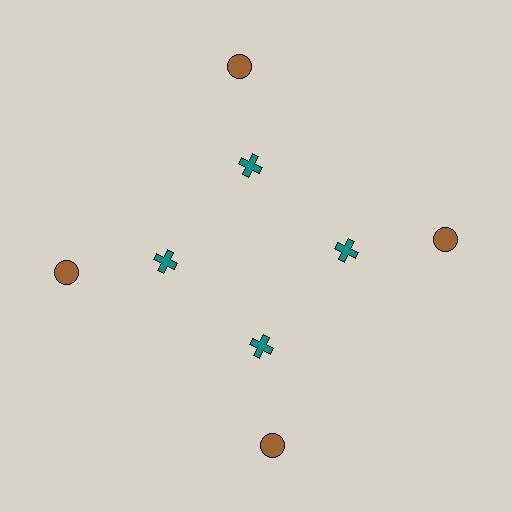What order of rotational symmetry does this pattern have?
This pattern has 4-fold rotational symmetry.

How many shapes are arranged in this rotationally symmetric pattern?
There are 8 shapes, arranged in 4 groups of 2.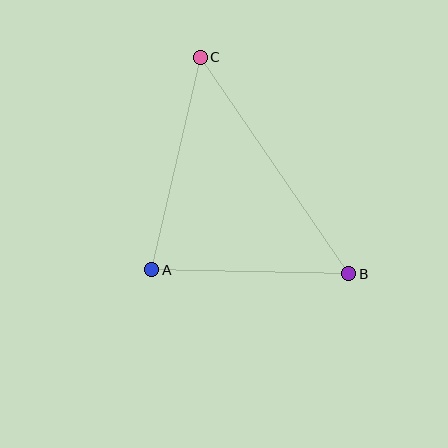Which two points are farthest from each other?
Points B and C are farthest from each other.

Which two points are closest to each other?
Points A and B are closest to each other.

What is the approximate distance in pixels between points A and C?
The distance between A and C is approximately 218 pixels.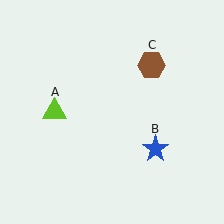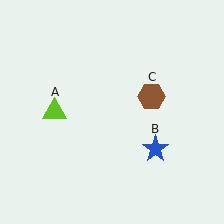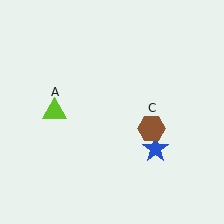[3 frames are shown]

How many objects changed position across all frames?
1 object changed position: brown hexagon (object C).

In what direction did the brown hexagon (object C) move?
The brown hexagon (object C) moved down.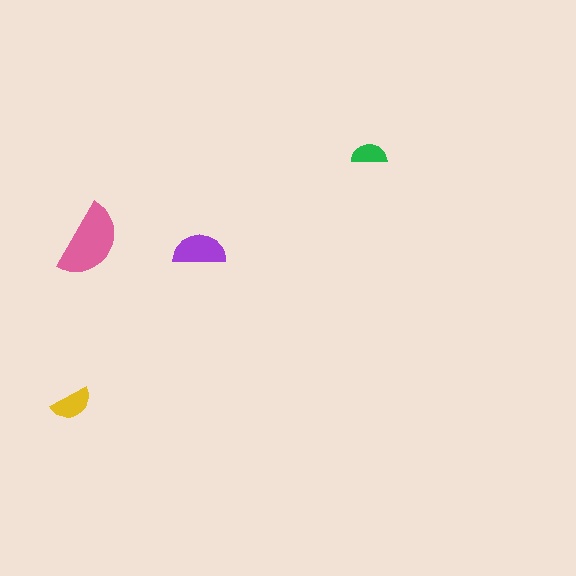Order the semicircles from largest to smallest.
the pink one, the purple one, the yellow one, the green one.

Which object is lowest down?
The yellow semicircle is bottommost.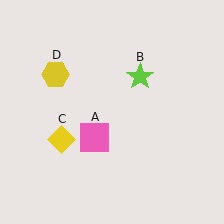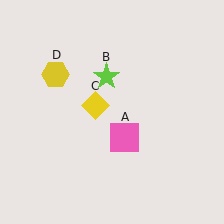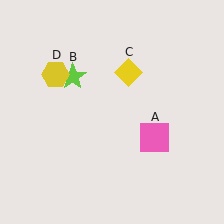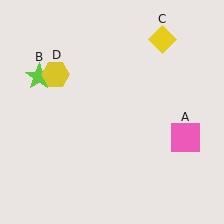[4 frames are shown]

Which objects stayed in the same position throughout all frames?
Yellow hexagon (object D) remained stationary.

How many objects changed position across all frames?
3 objects changed position: pink square (object A), lime star (object B), yellow diamond (object C).